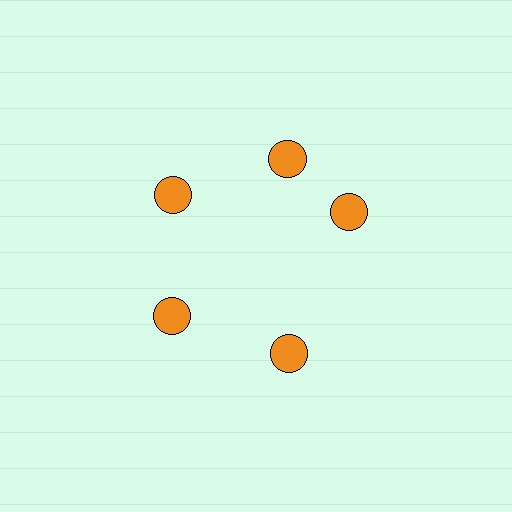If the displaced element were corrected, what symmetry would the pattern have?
It would have 5-fold rotational symmetry — the pattern would map onto itself every 72 degrees.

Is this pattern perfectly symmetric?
No. The 5 orange circles are arranged in a ring, but one element near the 3 o'clock position is rotated out of alignment along the ring, breaking the 5-fold rotational symmetry.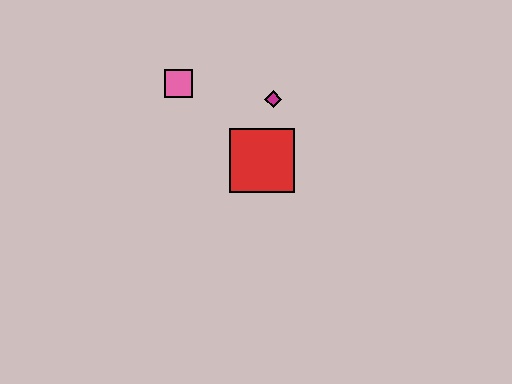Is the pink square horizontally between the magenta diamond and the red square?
No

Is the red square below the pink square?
Yes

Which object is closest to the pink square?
The magenta diamond is closest to the pink square.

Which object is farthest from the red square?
The pink square is farthest from the red square.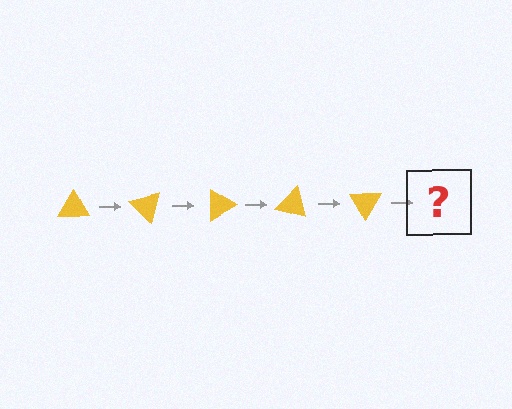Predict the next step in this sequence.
The next step is a yellow triangle rotated 225 degrees.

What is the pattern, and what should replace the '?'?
The pattern is that the triangle rotates 45 degrees each step. The '?' should be a yellow triangle rotated 225 degrees.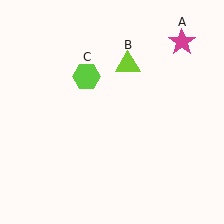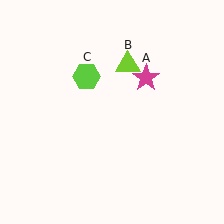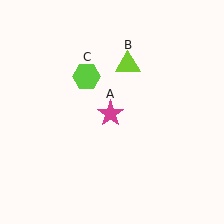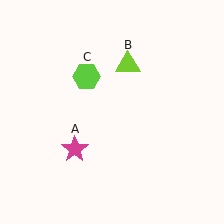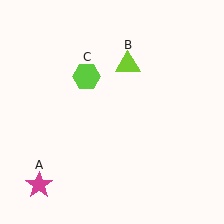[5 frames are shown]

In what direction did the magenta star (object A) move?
The magenta star (object A) moved down and to the left.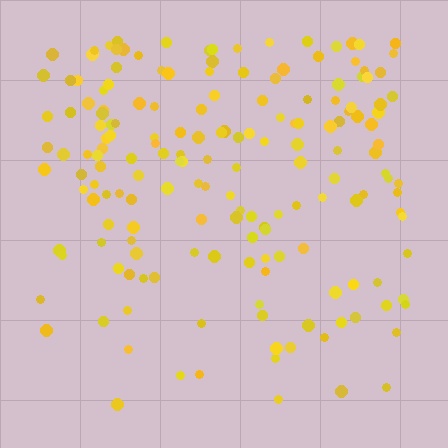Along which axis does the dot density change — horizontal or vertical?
Vertical.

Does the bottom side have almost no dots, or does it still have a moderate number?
Still a moderate number, just noticeably fewer than the top.